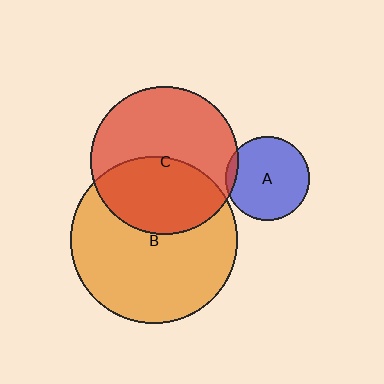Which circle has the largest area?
Circle B (orange).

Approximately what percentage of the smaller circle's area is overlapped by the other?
Approximately 5%.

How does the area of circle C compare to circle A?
Approximately 3.1 times.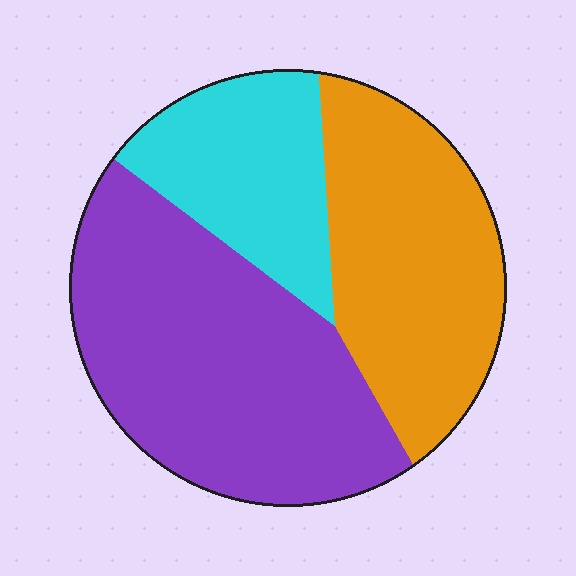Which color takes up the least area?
Cyan, at roughly 20%.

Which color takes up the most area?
Purple, at roughly 45%.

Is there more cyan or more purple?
Purple.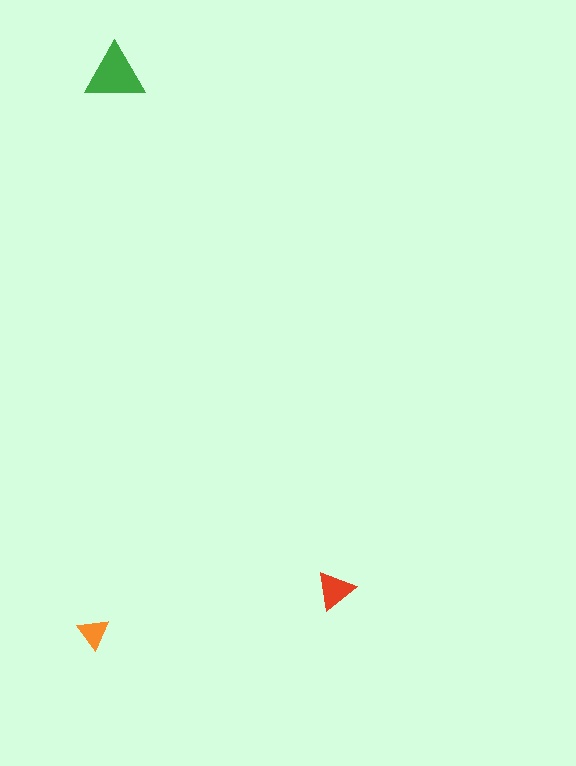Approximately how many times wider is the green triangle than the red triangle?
About 1.5 times wider.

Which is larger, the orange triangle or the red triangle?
The red one.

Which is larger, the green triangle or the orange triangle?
The green one.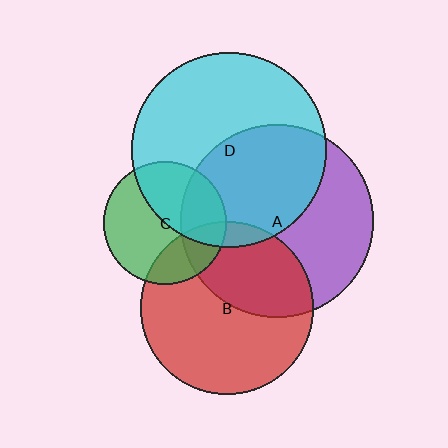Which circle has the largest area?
Circle D (cyan).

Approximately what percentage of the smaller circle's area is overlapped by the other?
Approximately 40%.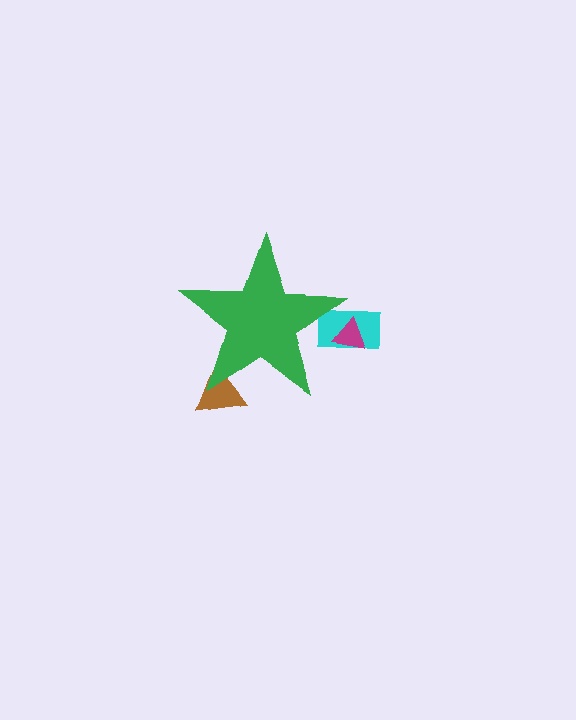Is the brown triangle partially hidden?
Yes, the brown triangle is partially hidden behind the green star.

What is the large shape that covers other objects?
A green star.